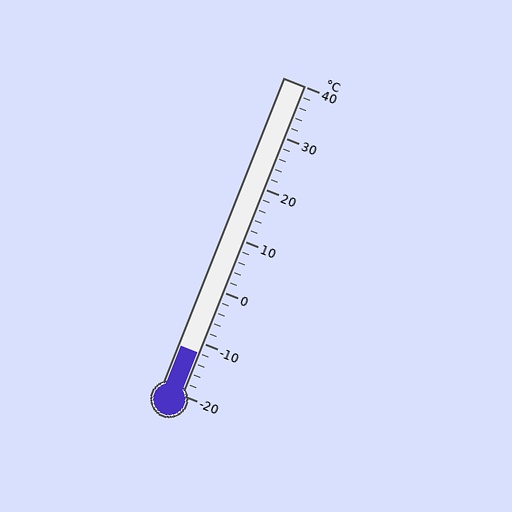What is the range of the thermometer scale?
The thermometer scale ranges from -20°C to 40°C.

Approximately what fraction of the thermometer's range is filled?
The thermometer is filled to approximately 15% of its range.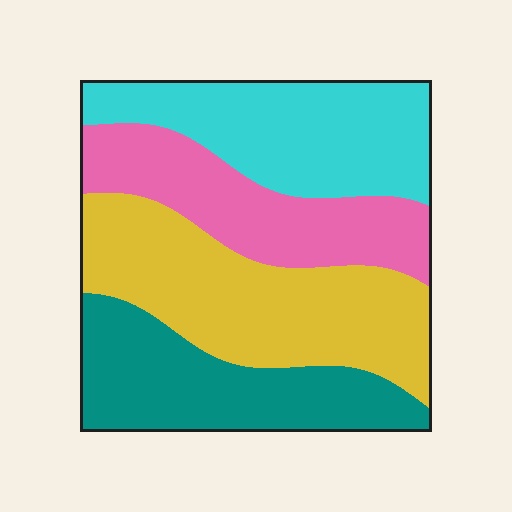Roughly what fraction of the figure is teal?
Teal takes up about one quarter (1/4) of the figure.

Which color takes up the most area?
Yellow, at roughly 30%.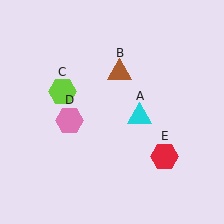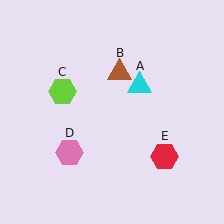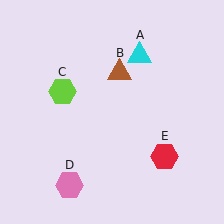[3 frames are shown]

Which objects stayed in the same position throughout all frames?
Brown triangle (object B) and lime hexagon (object C) and red hexagon (object E) remained stationary.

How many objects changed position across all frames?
2 objects changed position: cyan triangle (object A), pink hexagon (object D).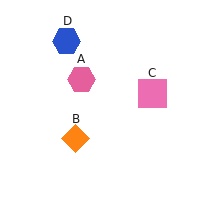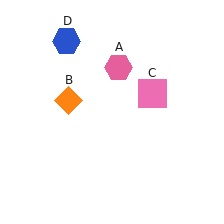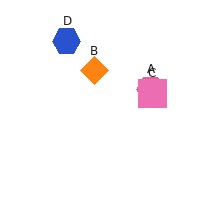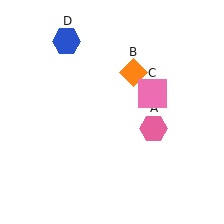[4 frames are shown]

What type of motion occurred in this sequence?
The pink hexagon (object A), orange diamond (object B) rotated clockwise around the center of the scene.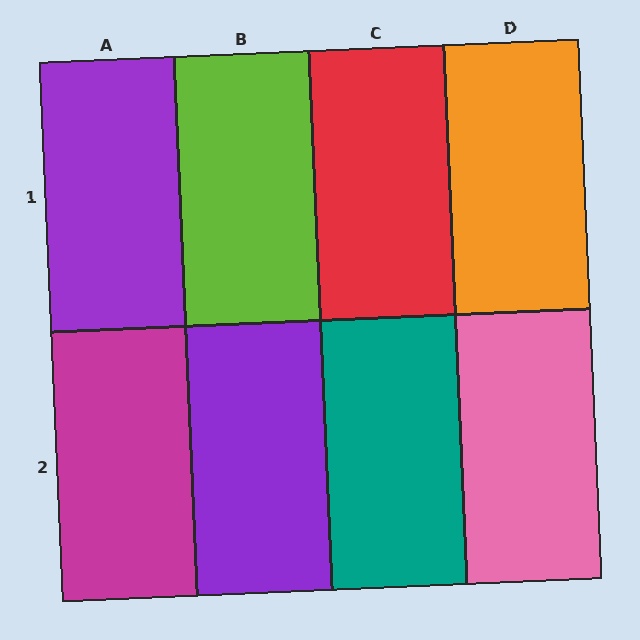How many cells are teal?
1 cell is teal.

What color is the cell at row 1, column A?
Purple.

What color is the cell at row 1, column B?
Lime.